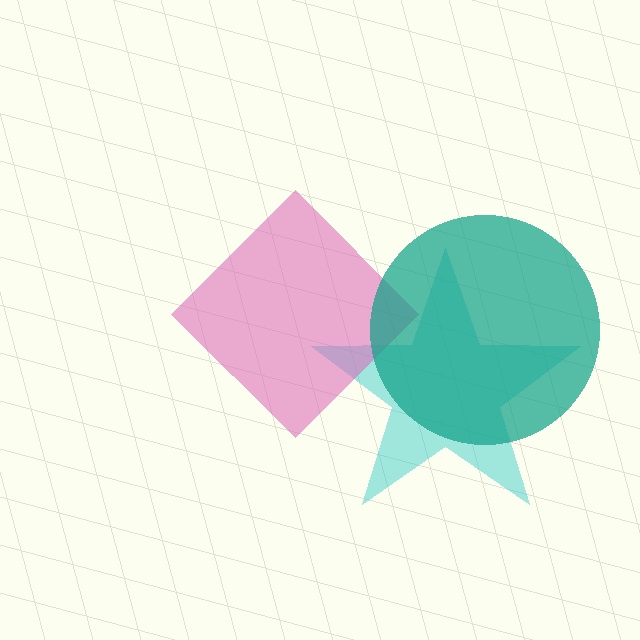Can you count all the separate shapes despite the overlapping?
Yes, there are 3 separate shapes.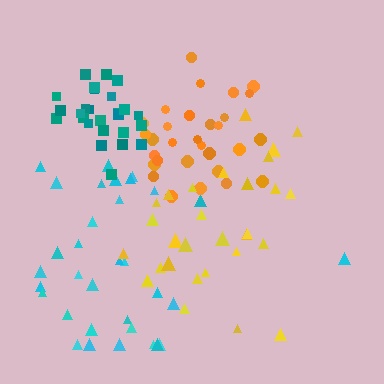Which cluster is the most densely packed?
Teal.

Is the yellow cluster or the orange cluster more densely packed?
Orange.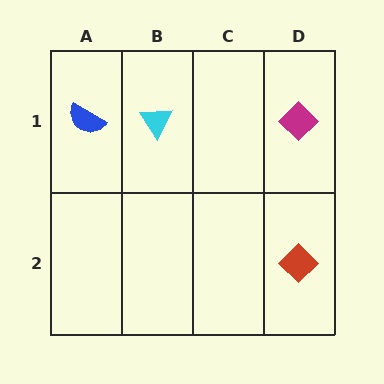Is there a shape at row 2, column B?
No, that cell is empty.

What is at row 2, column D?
A red diamond.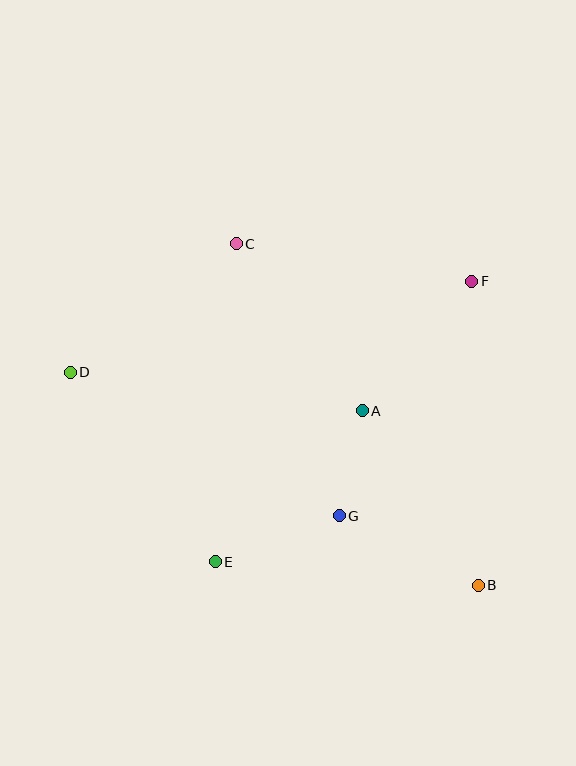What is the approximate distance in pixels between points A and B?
The distance between A and B is approximately 210 pixels.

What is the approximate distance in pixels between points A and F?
The distance between A and F is approximately 170 pixels.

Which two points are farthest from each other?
Points B and D are farthest from each other.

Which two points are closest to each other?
Points A and G are closest to each other.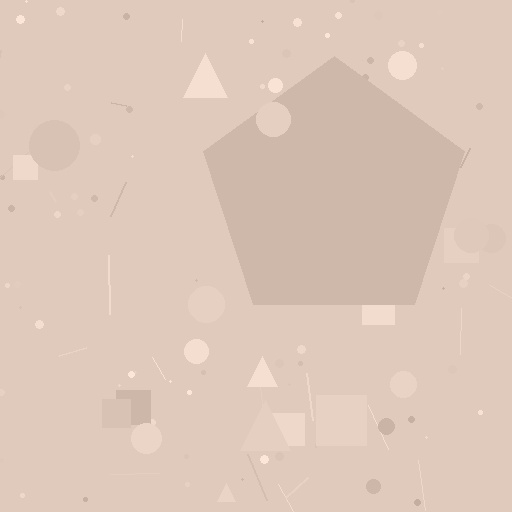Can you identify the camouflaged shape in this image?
The camouflaged shape is a pentagon.